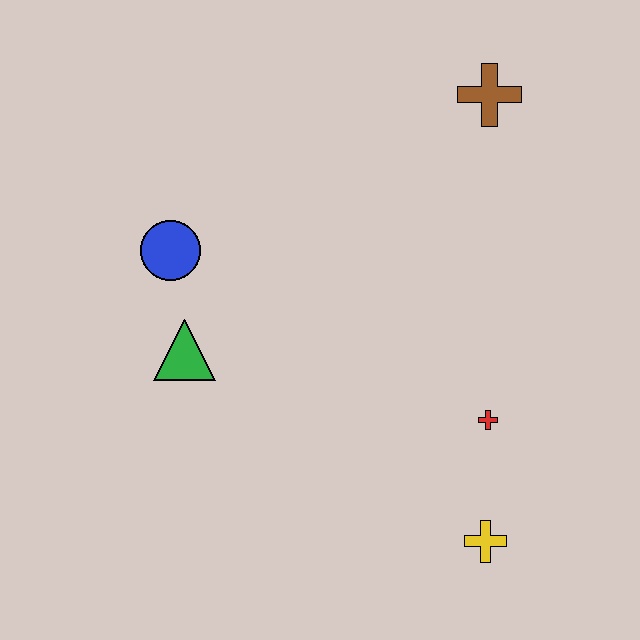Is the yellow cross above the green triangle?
No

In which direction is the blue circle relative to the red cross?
The blue circle is to the left of the red cross.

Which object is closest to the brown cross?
The red cross is closest to the brown cross.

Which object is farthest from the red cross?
The blue circle is farthest from the red cross.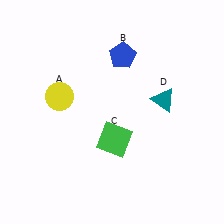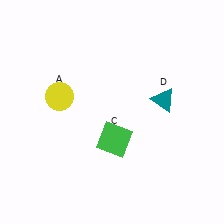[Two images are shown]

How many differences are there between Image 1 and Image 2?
There is 1 difference between the two images.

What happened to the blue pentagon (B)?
The blue pentagon (B) was removed in Image 2. It was in the top-right area of Image 1.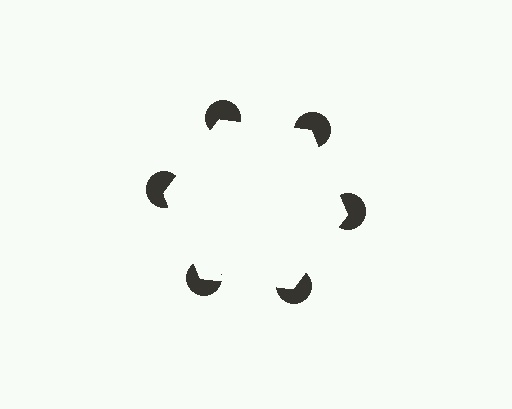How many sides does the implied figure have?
6 sides.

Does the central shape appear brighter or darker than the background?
It typically appears slightly brighter than the background, even though no actual brightness change is drawn.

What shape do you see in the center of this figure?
An illusory hexagon — its edges are inferred from the aligned wedge cuts in the pac-man discs, not physically drawn.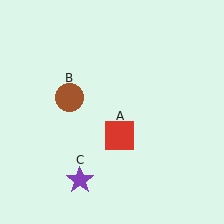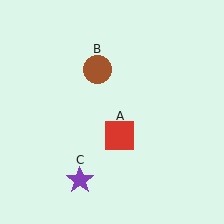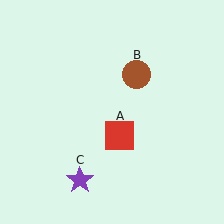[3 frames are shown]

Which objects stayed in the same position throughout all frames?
Red square (object A) and purple star (object C) remained stationary.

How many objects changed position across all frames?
1 object changed position: brown circle (object B).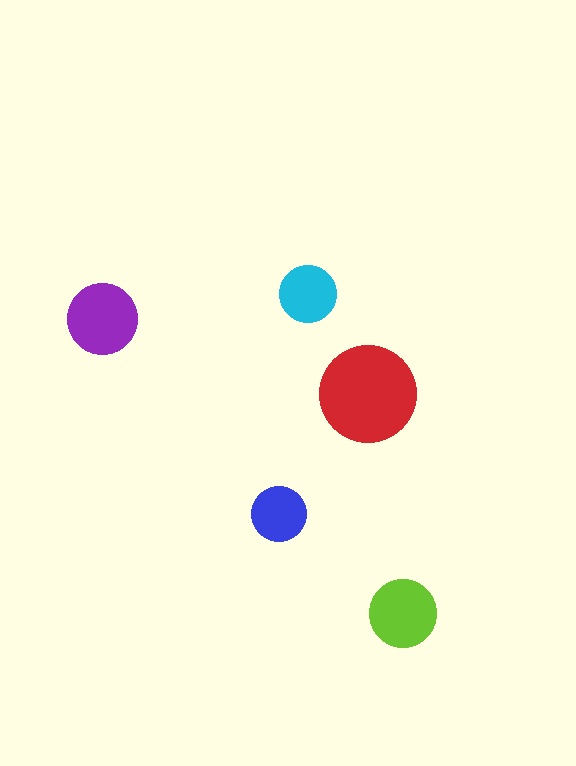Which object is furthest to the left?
The purple circle is leftmost.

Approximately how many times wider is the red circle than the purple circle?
About 1.5 times wider.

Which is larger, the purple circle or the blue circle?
The purple one.